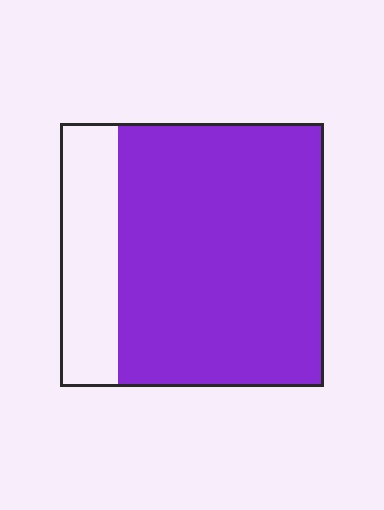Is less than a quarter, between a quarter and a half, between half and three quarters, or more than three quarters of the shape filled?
More than three quarters.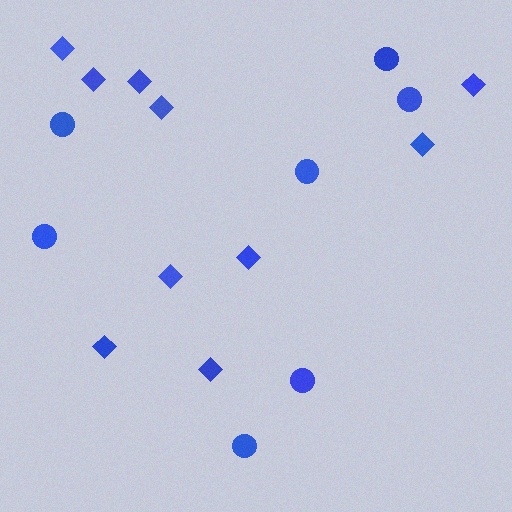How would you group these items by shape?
There are 2 groups: one group of diamonds (10) and one group of circles (7).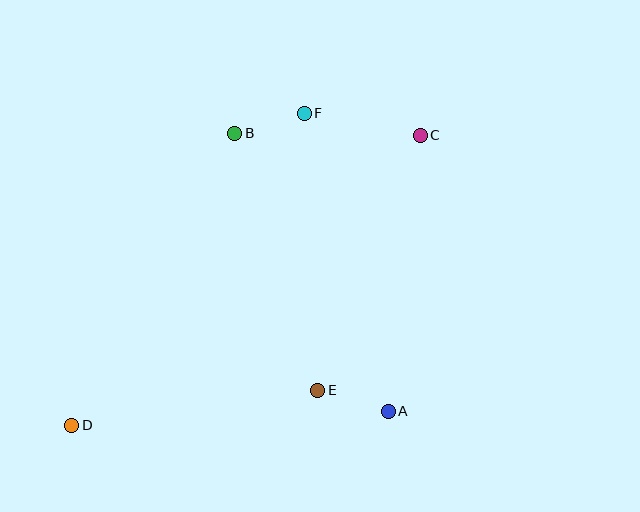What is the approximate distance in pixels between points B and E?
The distance between B and E is approximately 270 pixels.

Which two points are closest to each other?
Points B and F are closest to each other.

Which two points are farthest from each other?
Points C and D are farthest from each other.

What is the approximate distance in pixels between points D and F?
The distance between D and F is approximately 389 pixels.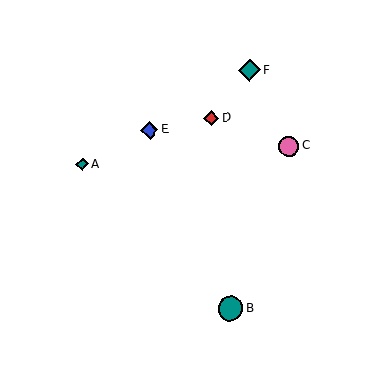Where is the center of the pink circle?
The center of the pink circle is at (289, 146).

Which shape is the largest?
The teal circle (labeled B) is the largest.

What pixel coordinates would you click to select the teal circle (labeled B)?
Click at (231, 309) to select the teal circle B.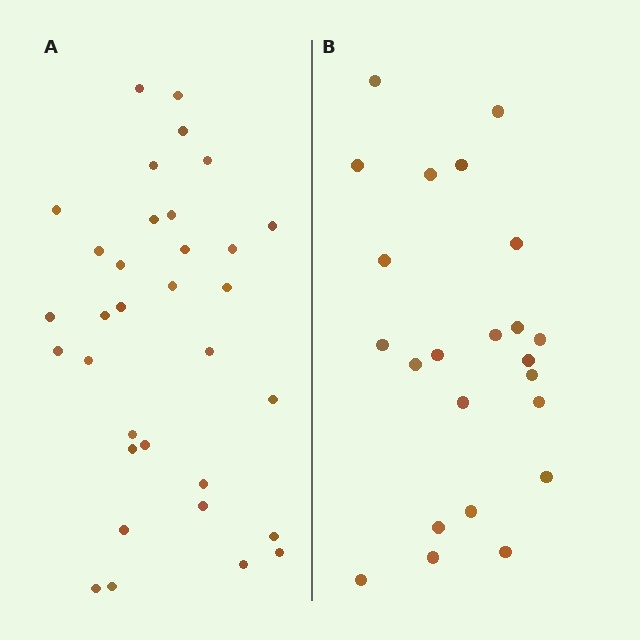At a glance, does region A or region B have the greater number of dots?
Region A (the left region) has more dots.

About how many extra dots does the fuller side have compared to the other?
Region A has roughly 10 or so more dots than region B.